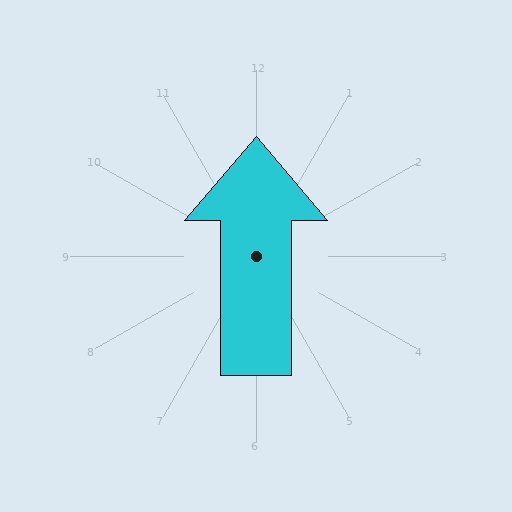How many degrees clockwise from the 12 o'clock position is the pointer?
Approximately 0 degrees.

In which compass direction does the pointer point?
North.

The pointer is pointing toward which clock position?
Roughly 12 o'clock.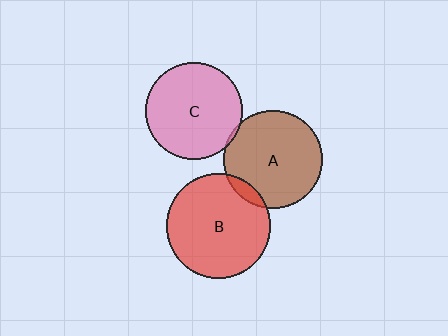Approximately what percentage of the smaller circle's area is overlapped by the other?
Approximately 10%.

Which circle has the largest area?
Circle B (red).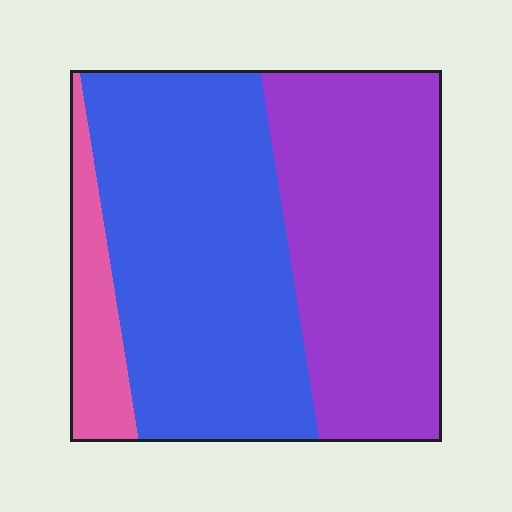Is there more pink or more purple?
Purple.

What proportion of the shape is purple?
Purple takes up about two fifths (2/5) of the shape.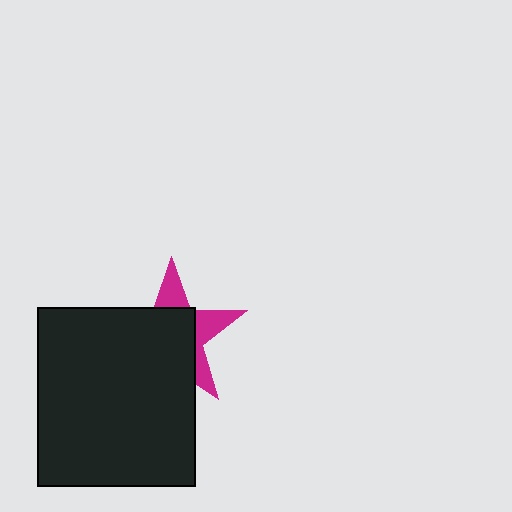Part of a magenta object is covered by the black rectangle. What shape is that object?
It is a star.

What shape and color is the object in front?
The object in front is a black rectangle.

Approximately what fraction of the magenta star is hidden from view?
Roughly 65% of the magenta star is hidden behind the black rectangle.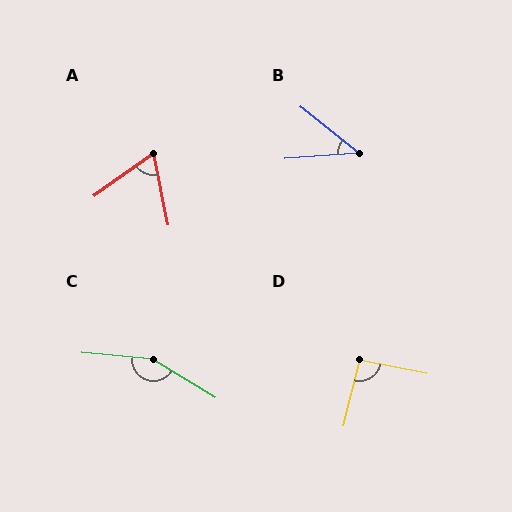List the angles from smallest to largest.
B (43°), A (66°), D (92°), C (153°).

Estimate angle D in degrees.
Approximately 92 degrees.